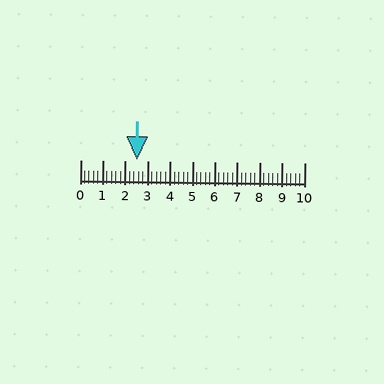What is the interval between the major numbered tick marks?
The major tick marks are spaced 1 units apart.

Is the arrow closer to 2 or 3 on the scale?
The arrow is closer to 3.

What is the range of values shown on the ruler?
The ruler shows values from 0 to 10.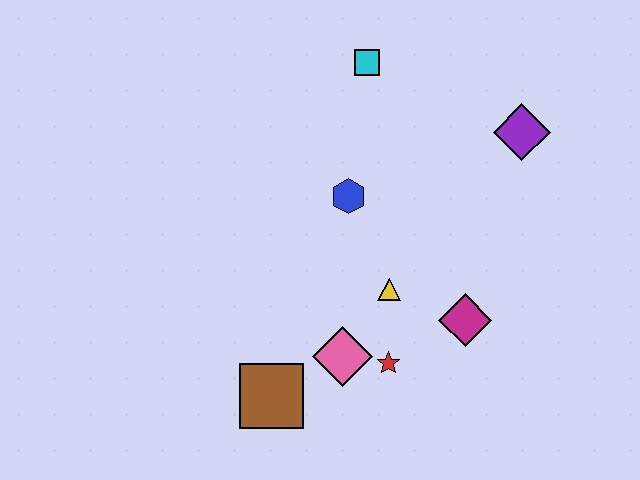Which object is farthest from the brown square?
The purple diamond is farthest from the brown square.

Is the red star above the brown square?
Yes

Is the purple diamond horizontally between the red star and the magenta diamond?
No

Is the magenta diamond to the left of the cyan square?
No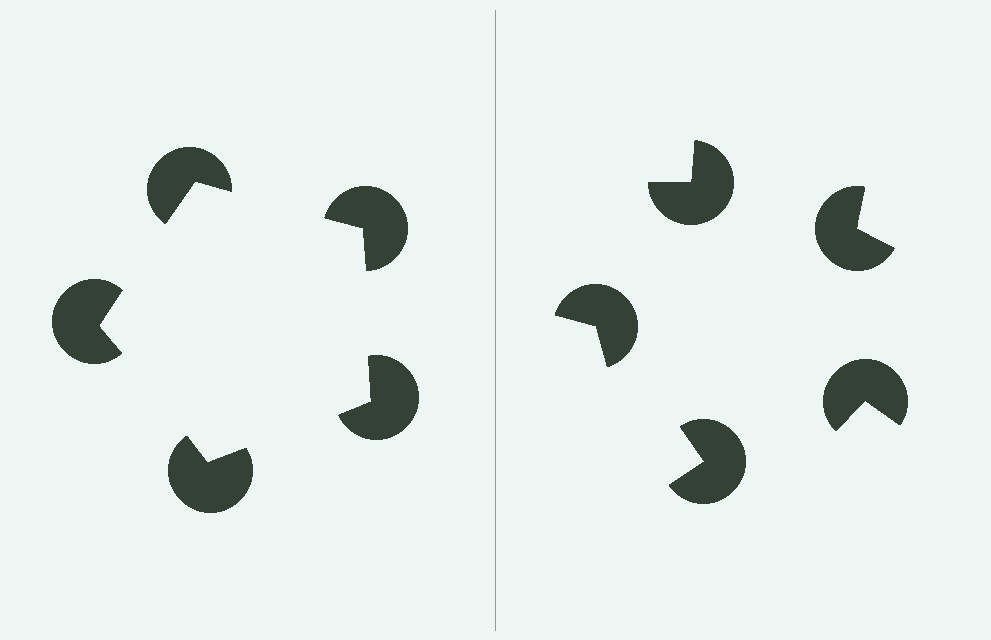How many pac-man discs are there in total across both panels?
10 — 5 on each side.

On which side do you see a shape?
An illusory pentagon appears on the left side. On the right side the wedge cuts are rotated, so no coherent shape forms.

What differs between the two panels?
The pac-man discs are positioned identically on both sides; only the wedge orientations differ. On the left they align to a pentagon; on the right they are misaligned.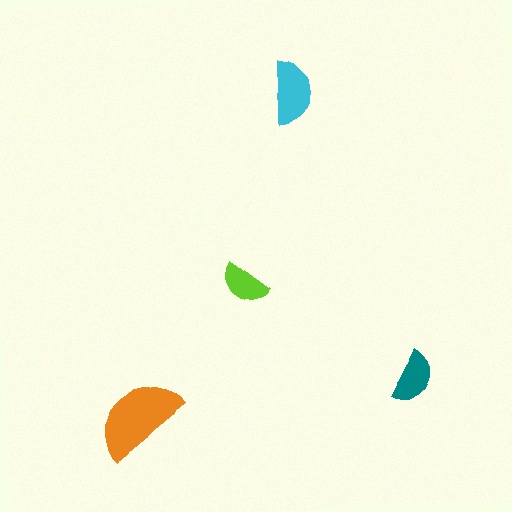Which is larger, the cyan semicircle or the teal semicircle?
The cyan one.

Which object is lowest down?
The orange semicircle is bottommost.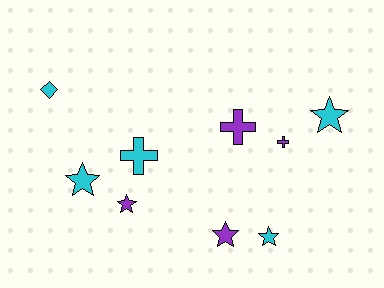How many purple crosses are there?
There are 2 purple crosses.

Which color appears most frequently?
Cyan, with 5 objects.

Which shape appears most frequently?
Star, with 5 objects.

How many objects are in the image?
There are 9 objects.